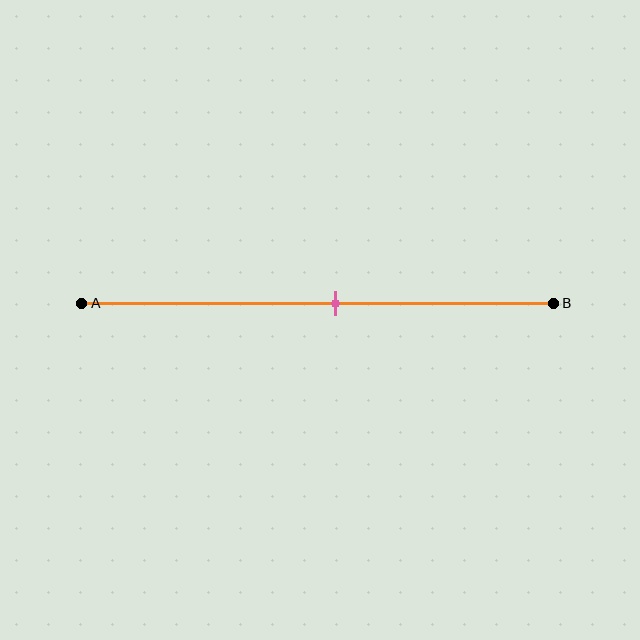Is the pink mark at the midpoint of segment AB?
No, the mark is at about 55% from A, not at the 50% midpoint.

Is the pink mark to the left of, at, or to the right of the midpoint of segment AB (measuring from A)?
The pink mark is to the right of the midpoint of segment AB.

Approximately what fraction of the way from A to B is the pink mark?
The pink mark is approximately 55% of the way from A to B.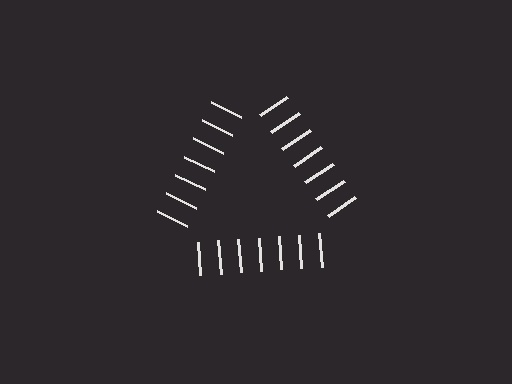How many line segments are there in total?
21 — 7 along each of the 3 edges.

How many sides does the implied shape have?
3 sides — the line-ends trace a triangle.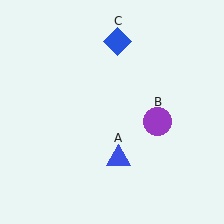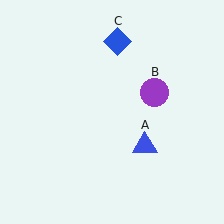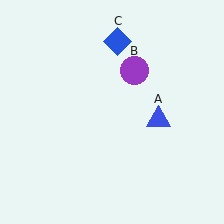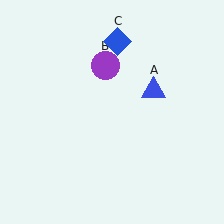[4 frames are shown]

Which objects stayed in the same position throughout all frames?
Blue diamond (object C) remained stationary.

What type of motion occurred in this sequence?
The blue triangle (object A), purple circle (object B) rotated counterclockwise around the center of the scene.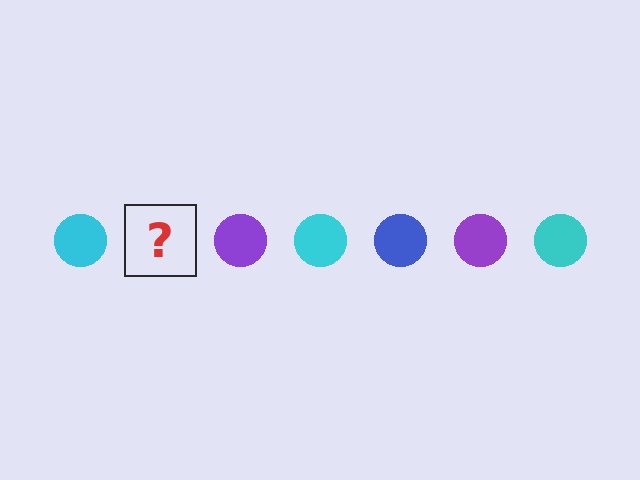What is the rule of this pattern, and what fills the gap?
The rule is that the pattern cycles through cyan, blue, purple circles. The gap should be filled with a blue circle.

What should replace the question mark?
The question mark should be replaced with a blue circle.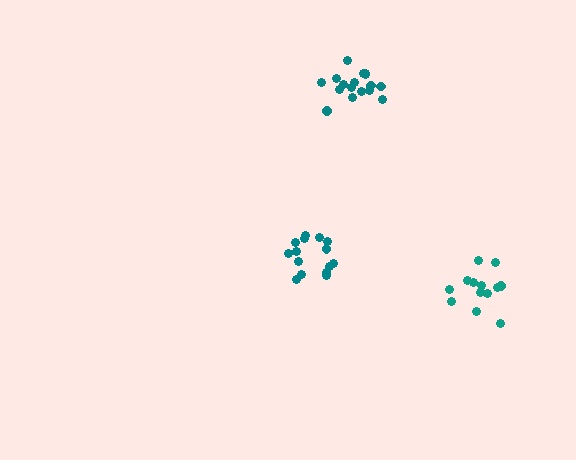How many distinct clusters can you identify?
There are 3 distinct clusters.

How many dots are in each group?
Group 1: 15 dots, Group 2: 17 dots, Group 3: 13 dots (45 total).